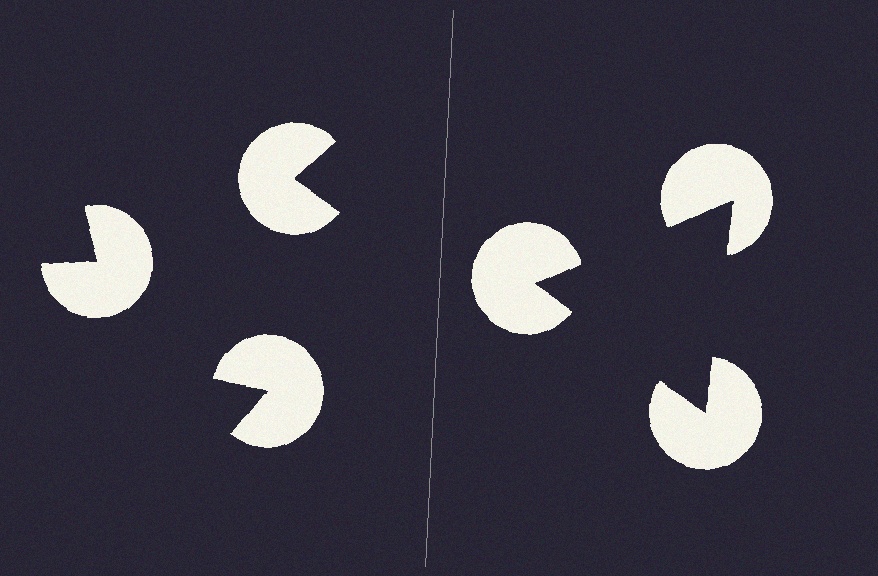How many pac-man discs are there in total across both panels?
6 — 3 on each side.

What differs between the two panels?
The pac-man discs are positioned identically on both sides; only the wedge orientations differ. On the right they align to a triangle; on the left they are misaligned.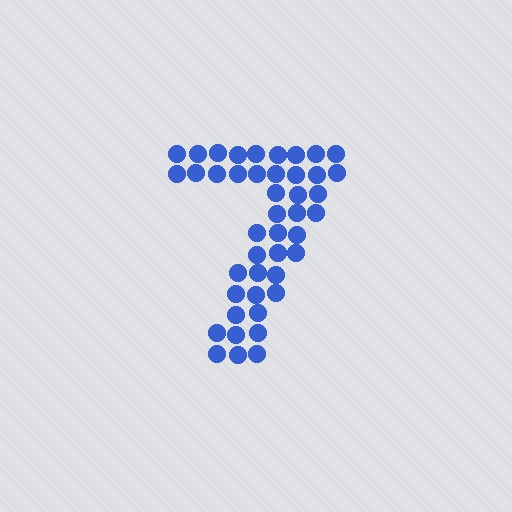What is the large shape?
The large shape is the digit 7.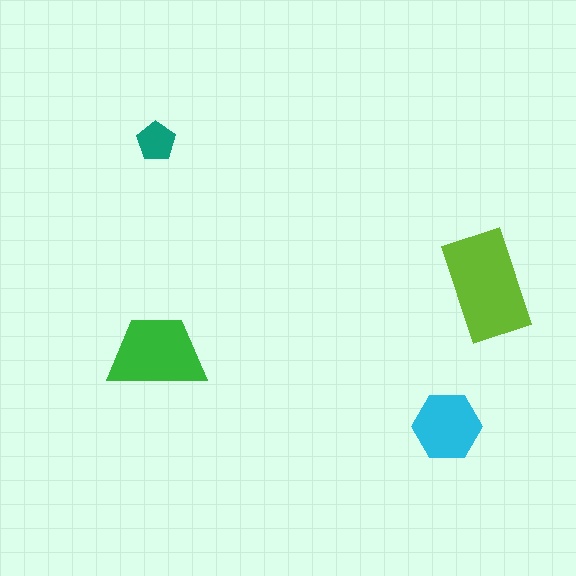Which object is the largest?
The lime rectangle.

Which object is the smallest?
The teal pentagon.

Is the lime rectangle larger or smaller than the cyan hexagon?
Larger.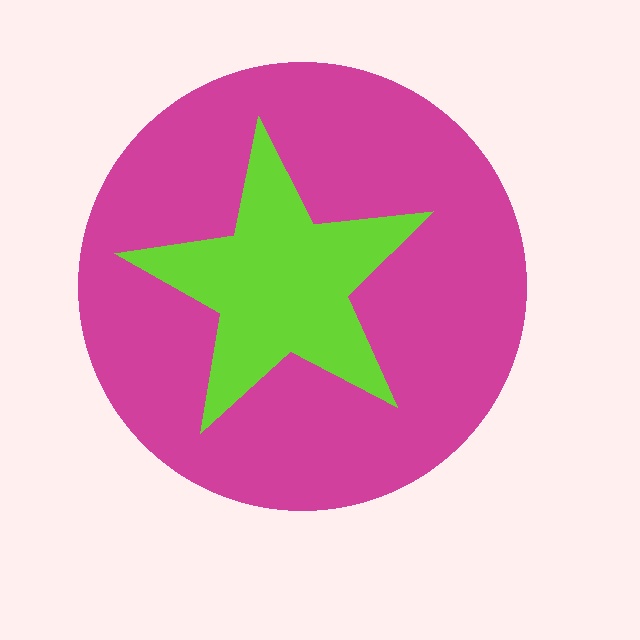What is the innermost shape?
The lime star.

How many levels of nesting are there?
2.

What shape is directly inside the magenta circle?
The lime star.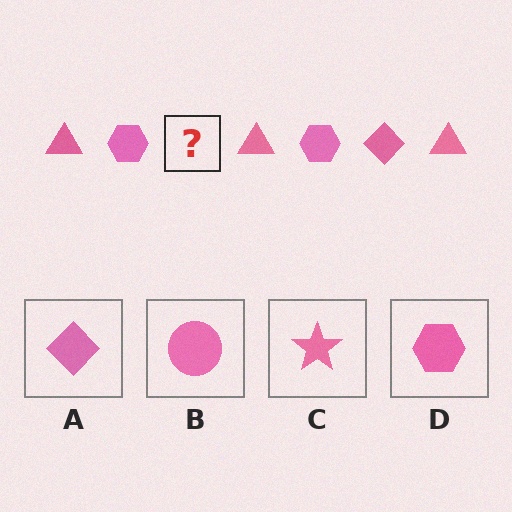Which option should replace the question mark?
Option A.